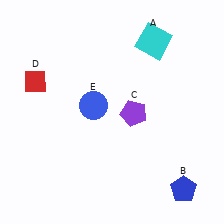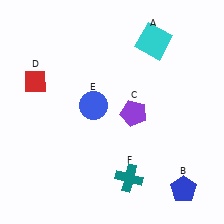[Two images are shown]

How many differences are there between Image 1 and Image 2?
There is 1 difference between the two images.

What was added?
A teal cross (F) was added in Image 2.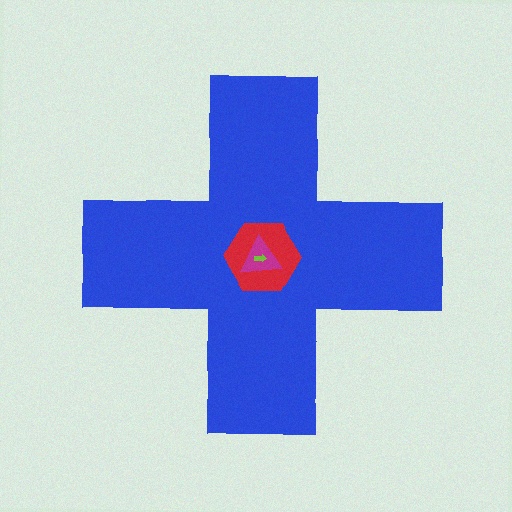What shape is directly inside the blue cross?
The red hexagon.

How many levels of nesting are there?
4.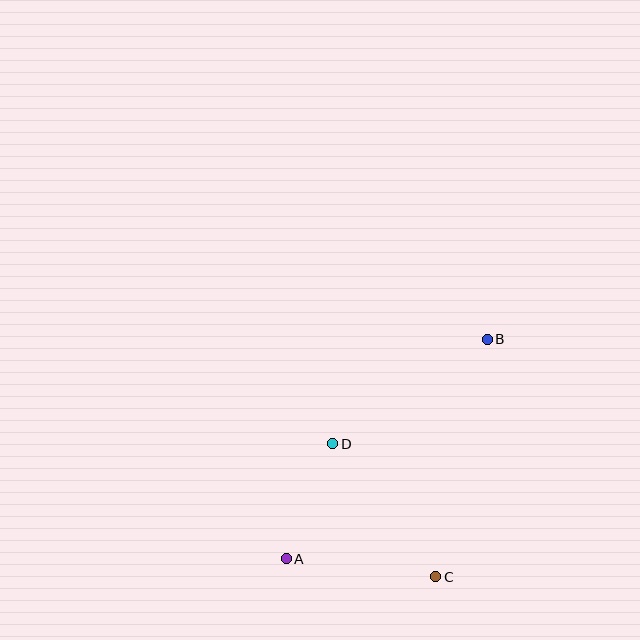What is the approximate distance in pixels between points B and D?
The distance between B and D is approximately 187 pixels.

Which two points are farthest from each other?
Points A and B are farthest from each other.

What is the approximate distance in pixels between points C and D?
The distance between C and D is approximately 168 pixels.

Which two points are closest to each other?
Points A and D are closest to each other.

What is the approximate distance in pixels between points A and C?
The distance between A and C is approximately 151 pixels.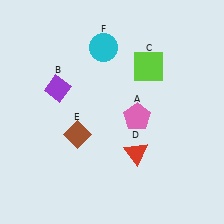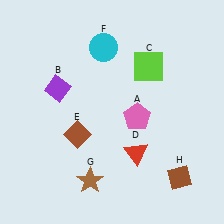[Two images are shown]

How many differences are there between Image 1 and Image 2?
There are 2 differences between the two images.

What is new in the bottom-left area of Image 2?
A brown star (G) was added in the bottom-left area of Image 2.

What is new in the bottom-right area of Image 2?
A brown diamond (H) was added in the bottom-right area of Image 2.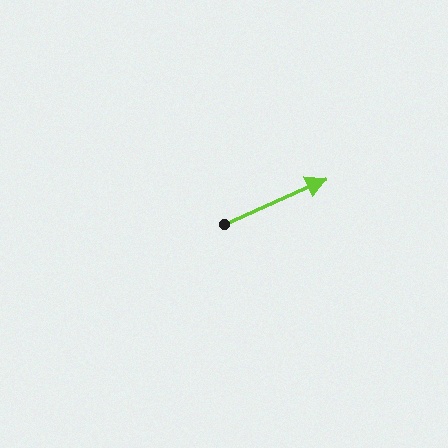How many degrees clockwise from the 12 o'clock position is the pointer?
Approximately 66 degrees.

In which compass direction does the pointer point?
Northeast.